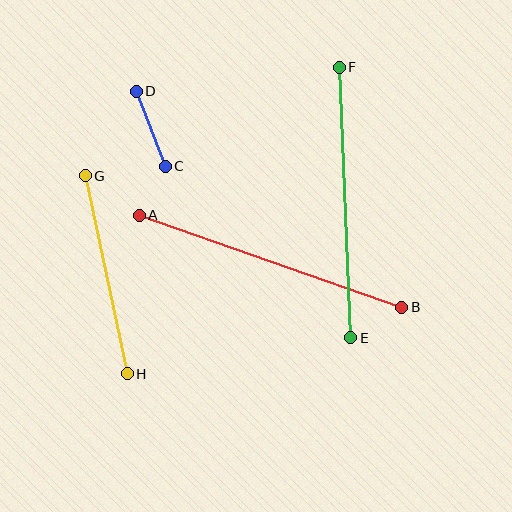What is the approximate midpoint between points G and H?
The midpoint is at approximately (106, 275) pixels.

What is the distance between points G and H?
The distance is approximately 203 pixels.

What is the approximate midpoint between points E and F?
The midpoint is at approximately (345, 202) pixels.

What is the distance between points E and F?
The distance is approximately 271 pixels.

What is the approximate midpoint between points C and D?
The midpoint is at approximately (151, 129) pixels.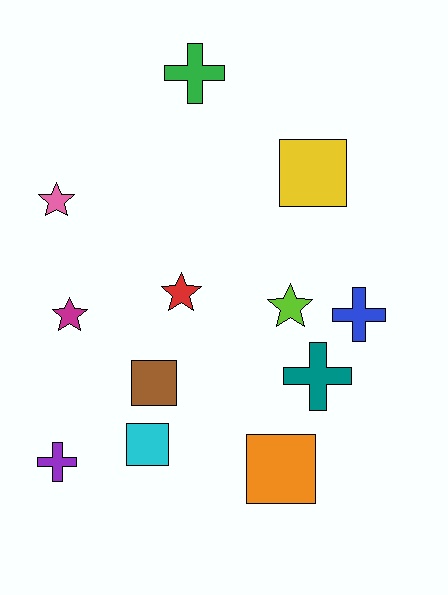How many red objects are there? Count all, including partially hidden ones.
There is 1 red object.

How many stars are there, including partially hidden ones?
There are 4 stars.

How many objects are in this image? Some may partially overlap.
There are 12 objects.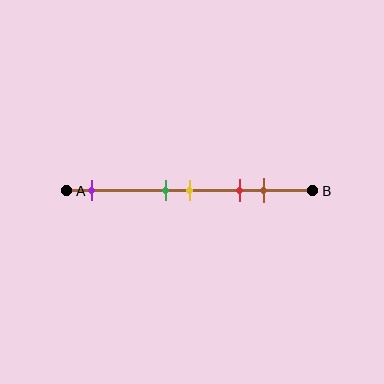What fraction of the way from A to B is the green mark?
The green mark is approximately 40% (0.4) of the way from A to B.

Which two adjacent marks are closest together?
The green and yellow marks are the closest adjacent pair.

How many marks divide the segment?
There are 5 marks dividing the segment.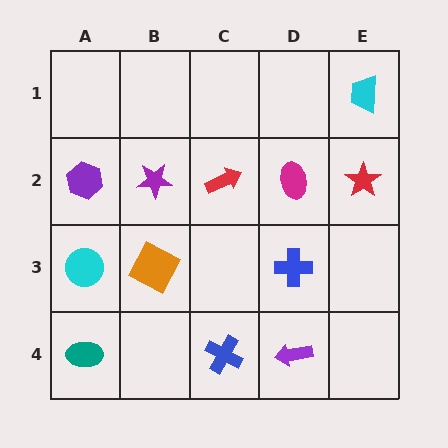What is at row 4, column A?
A teal ellipse.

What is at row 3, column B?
An orange square.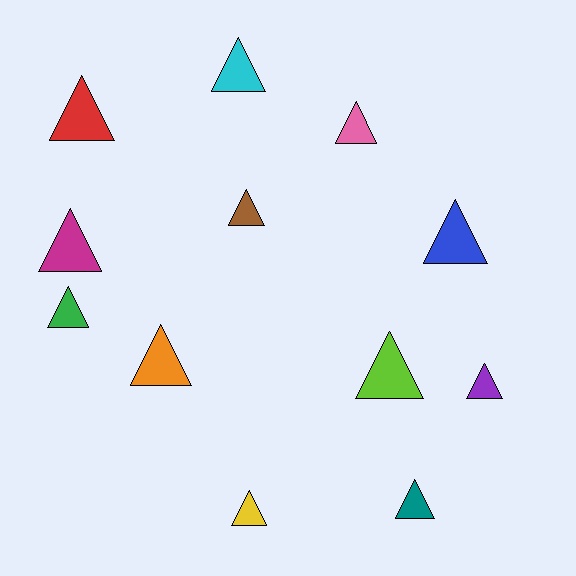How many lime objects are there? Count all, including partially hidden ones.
There is 1 lime object.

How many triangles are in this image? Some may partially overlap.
There are 12 triangles.